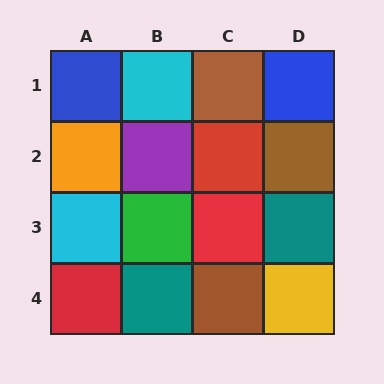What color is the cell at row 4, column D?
Yellow.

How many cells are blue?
2 cells are blue.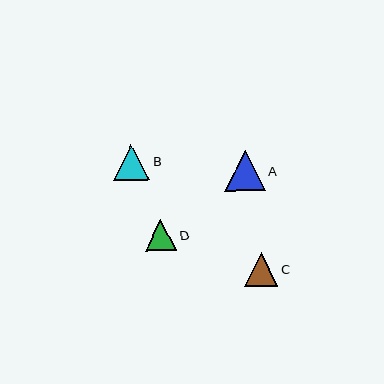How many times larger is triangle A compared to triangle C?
Triangle A is approximately 1.2 times the size of triangle C.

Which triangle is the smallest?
Triangle D is the smallest with a size of approximately 31 pixels.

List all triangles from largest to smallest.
From largest to smallest: A, B, C, D.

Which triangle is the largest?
Triangle A is the largest with a size of approximately 40 pixels.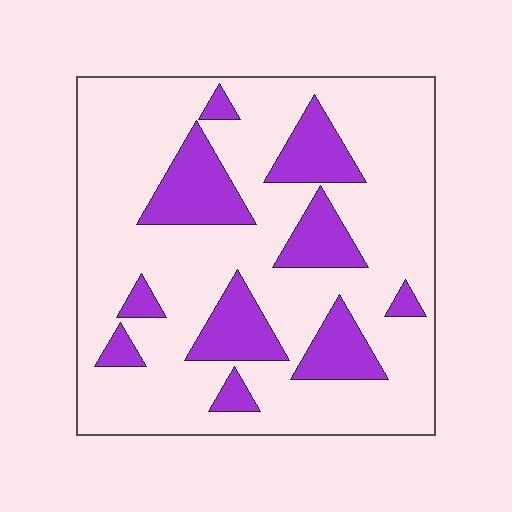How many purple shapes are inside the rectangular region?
10.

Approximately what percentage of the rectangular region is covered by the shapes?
Approximately 25%.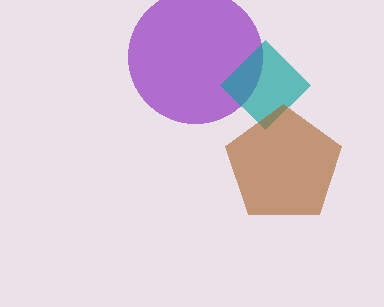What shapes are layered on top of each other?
The layered shapes are: a purple circle, a teal diamond, a brown pentagon.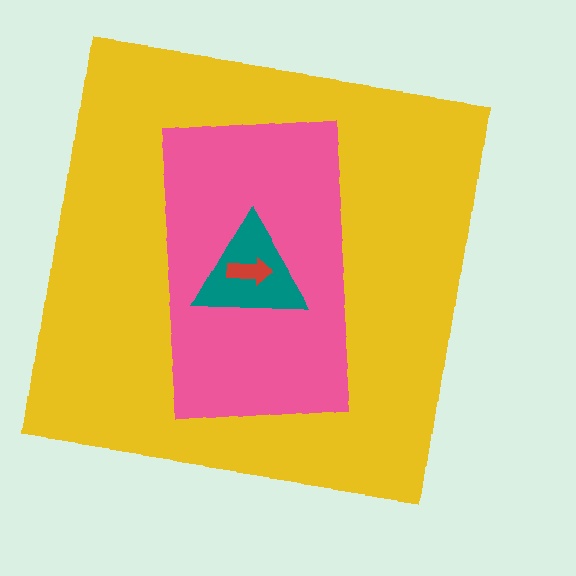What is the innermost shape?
The red arrow.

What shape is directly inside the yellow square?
The pink rectangle.